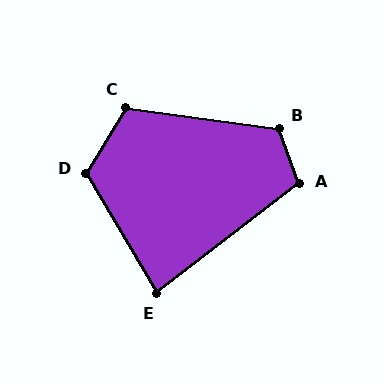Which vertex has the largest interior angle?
D, at approximately 119 degrees.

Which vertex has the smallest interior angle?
E, at approximately 83 degrees.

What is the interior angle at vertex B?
Approximately 118 degrees (obtuse).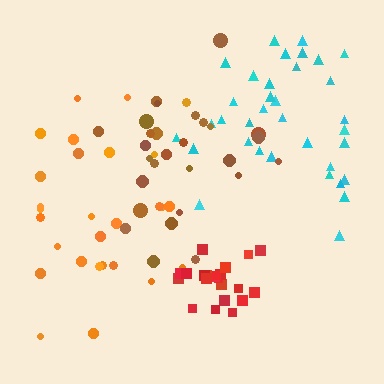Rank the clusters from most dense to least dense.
red, cyan, brown, orange.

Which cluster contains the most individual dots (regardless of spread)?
Cyan (35).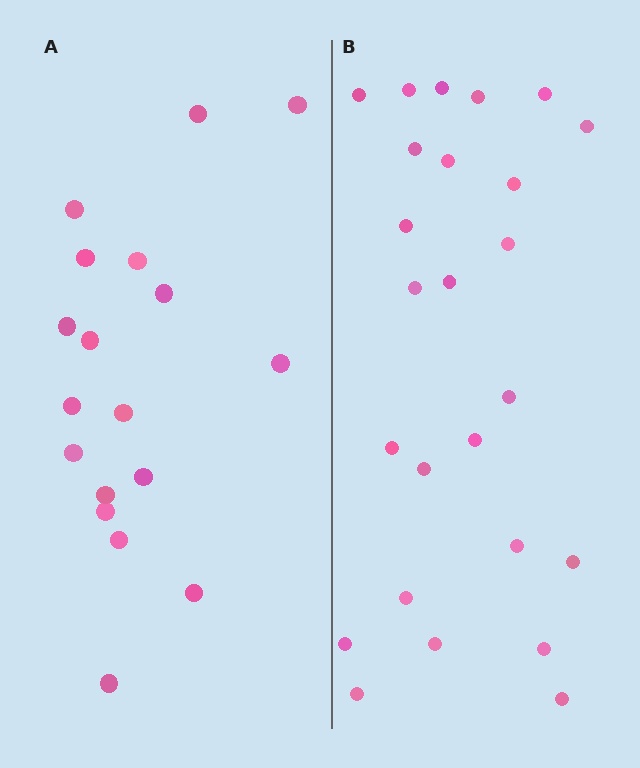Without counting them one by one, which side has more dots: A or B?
Region B (the right region) has more dots.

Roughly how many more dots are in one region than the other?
Region B has roughly 8 or so more dots than region A.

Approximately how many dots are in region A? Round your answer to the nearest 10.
About 20 dots. (The exact count is 18, which rounds to 20.)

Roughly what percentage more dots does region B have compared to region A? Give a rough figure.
About 40% more.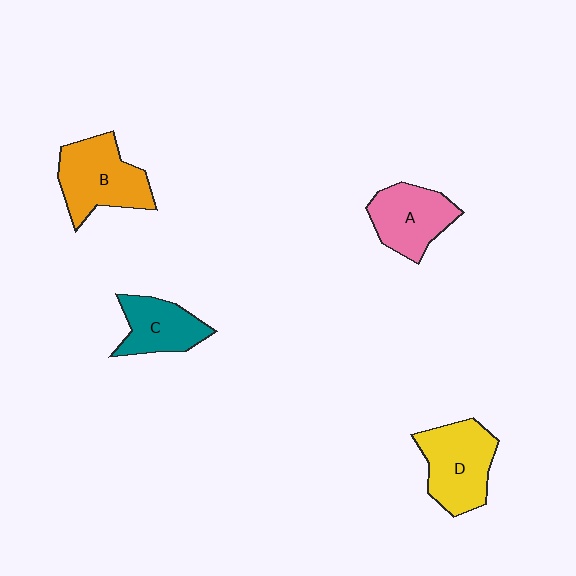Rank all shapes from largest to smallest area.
From largest to smallest: B (orange), D (yellow), A (pink), C (teal).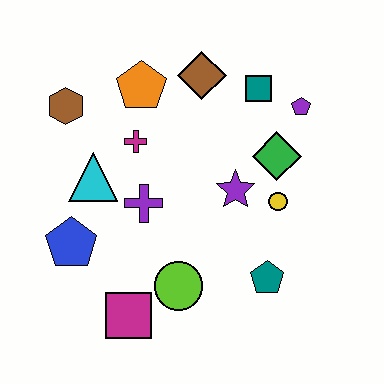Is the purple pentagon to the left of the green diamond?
No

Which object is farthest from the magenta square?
The purple pentagon is farthest from the magenta square.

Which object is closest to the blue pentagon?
The cyan triangle is closest to the blue pentagon.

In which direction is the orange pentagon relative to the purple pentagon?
The orange pentagon is to the left of the purple pentagon.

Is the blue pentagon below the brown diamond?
Yes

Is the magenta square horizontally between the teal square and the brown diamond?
No